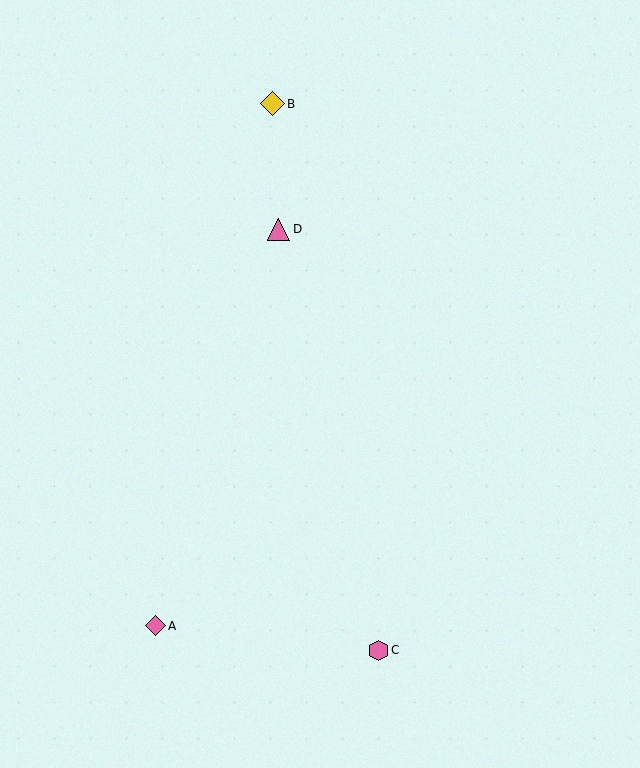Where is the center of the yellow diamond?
The center of the yellow diamond is at (272, 104).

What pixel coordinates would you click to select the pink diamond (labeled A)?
Click at (156, 626) to select the pink diamond A.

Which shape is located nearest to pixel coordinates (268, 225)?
The pink triangle (labeled D) at (279, 229) is nearest to that location.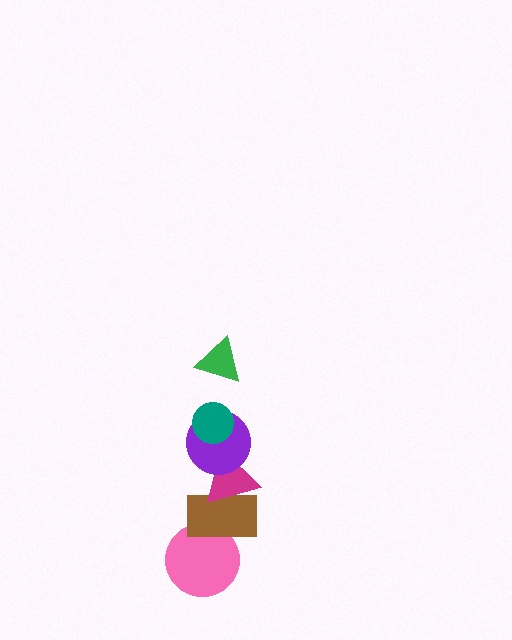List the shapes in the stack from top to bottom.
From top to bottom: the green triangle, the teal circle, the purple circle, the magenta triangle, the brown rectangle, the pink circle.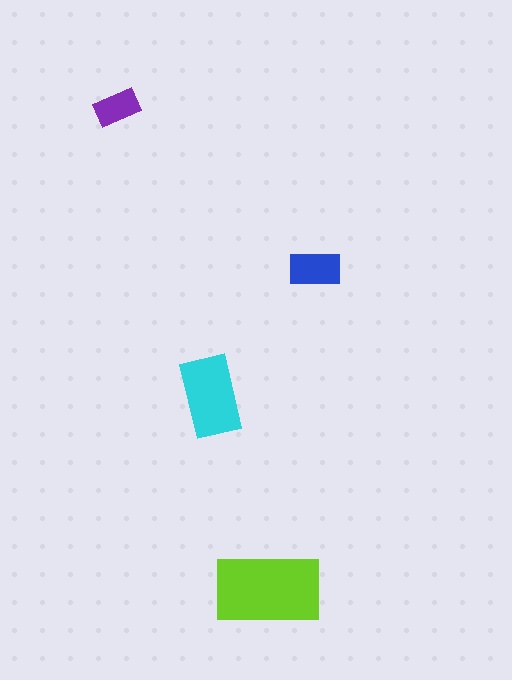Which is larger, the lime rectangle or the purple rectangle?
The lime one.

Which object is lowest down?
The lime rectangle is bottommost.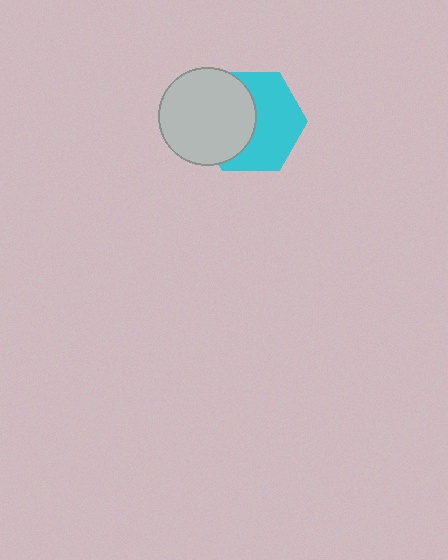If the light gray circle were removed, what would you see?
You would see the complete cyan hexagon.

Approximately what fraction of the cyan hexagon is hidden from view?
Roughly 44% of the cyan hexagon is hidden behind the light gray circle.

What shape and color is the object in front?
The object in front is a light gray circle.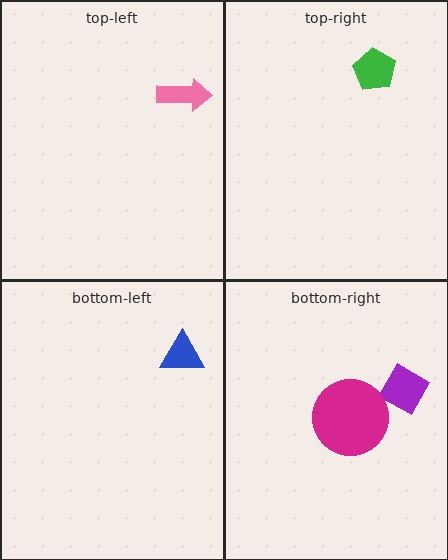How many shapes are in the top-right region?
1.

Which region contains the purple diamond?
The bottom-right region.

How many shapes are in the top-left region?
1.